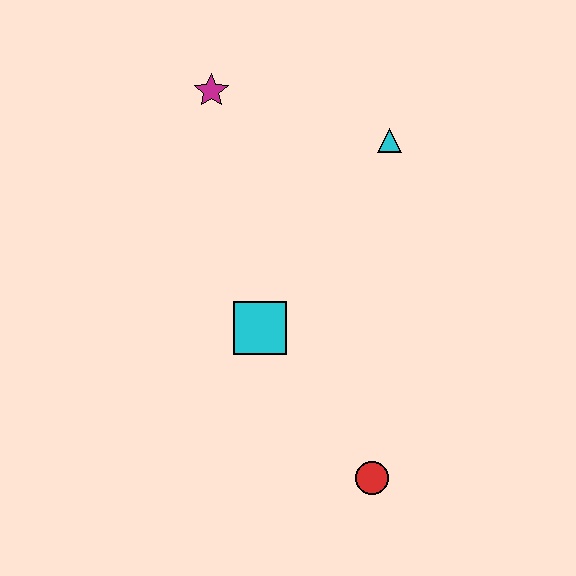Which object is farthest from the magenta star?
The red circle is farthest from the magenta star.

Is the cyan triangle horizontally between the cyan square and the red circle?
No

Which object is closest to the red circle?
The cyan square is closest to the red circle.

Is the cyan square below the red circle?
No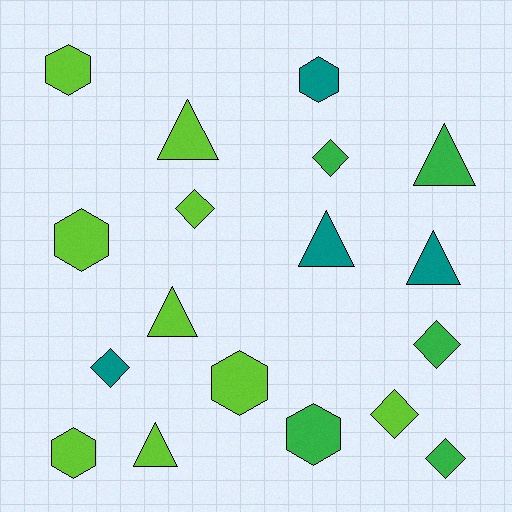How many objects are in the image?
There are 18 objects.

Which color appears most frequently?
Lime, with 9 objects.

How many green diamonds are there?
There are 3 green diamonds.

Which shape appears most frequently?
Hexagon, with 6 objects.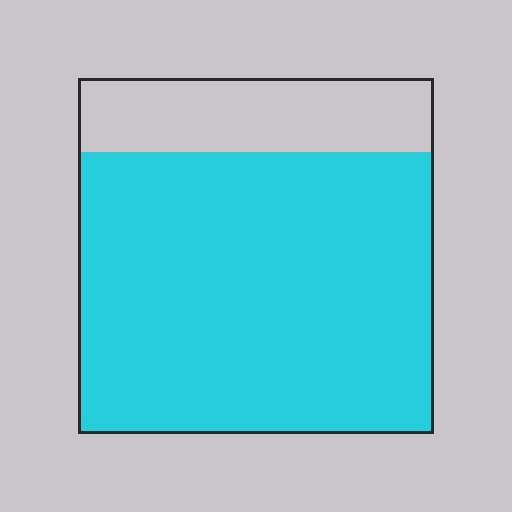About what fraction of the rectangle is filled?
About four fifths (4/5).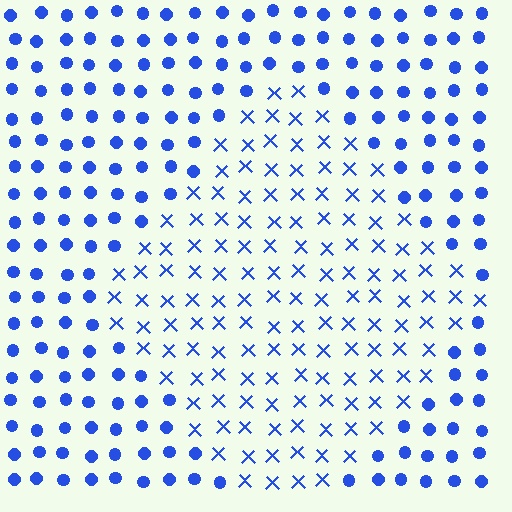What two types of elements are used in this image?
The image uses X marks inside the diamond region and circles outside it.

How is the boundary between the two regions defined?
The boundary is defined by a change in element shape: X marks inside vs. circles outside. All elements share the same color and spacing.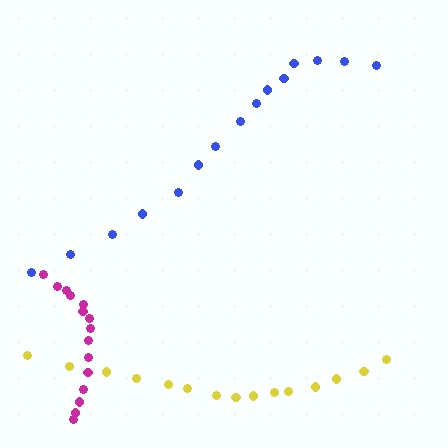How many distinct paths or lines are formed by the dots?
There are 3 distinct paths.